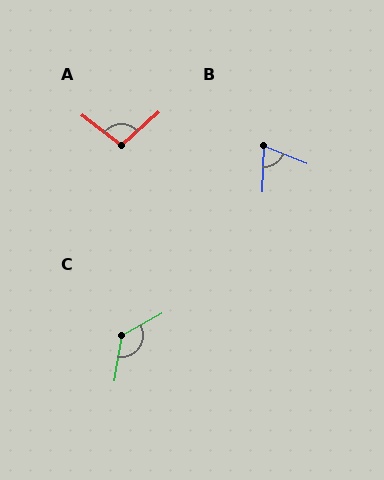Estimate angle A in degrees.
Approximately 101 degrees.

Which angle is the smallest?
B, at approximately 70 degrees.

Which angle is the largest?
C, at approximately 128 degrees.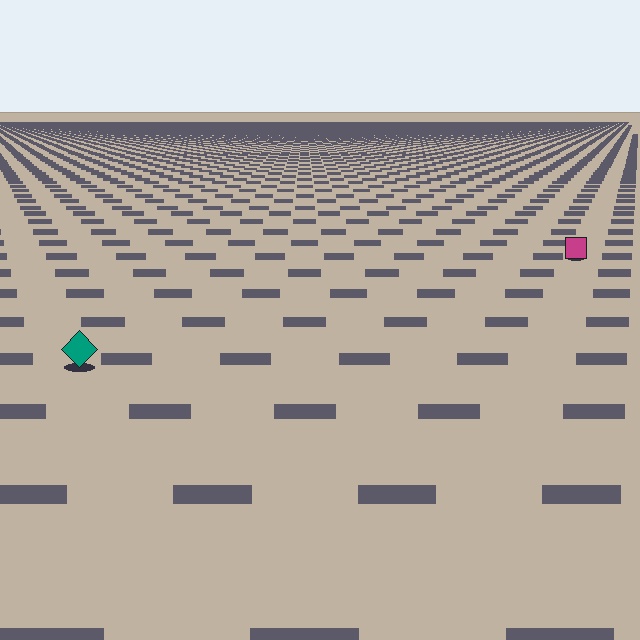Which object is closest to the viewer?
The teal diamond is closest. The texture marks near it are larger and more spread out.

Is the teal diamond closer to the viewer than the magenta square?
Yes. The teal diamond is closer — you can tell from the texture gradient: the ground texture is coarser near it.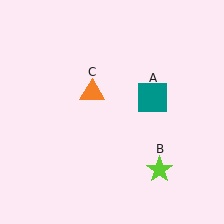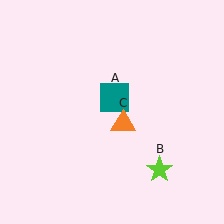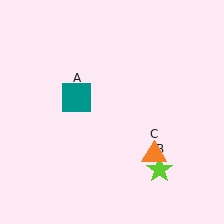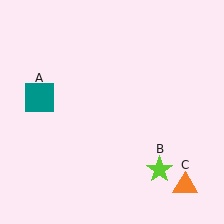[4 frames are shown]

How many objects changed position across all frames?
2 objects changed position: teal square (object A), orange triangle (object C).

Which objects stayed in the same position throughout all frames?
Lime star (object B) remained stationary.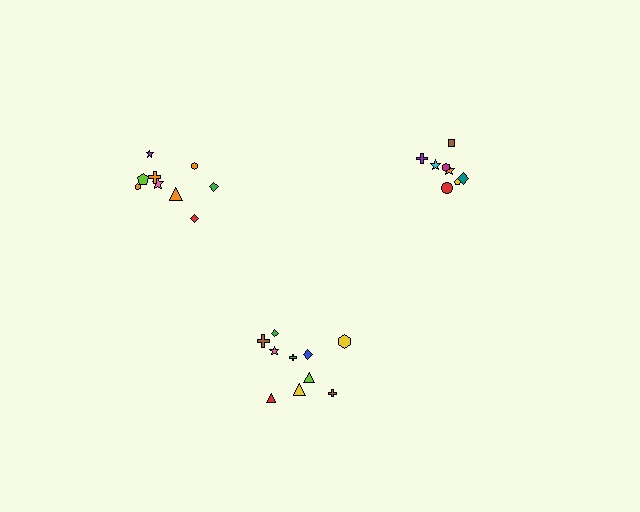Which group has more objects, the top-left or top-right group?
The top-left group.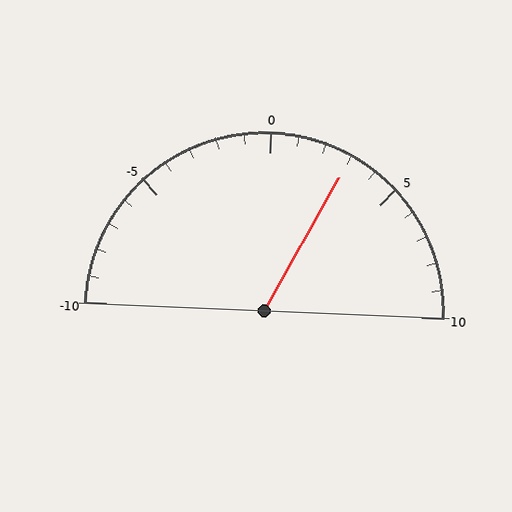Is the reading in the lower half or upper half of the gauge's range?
The reading is in the upper half of the range (-10 to 10).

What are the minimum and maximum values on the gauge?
The gauge ranges from -10 to 10.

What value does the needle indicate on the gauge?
The needle indicates approximately 3.